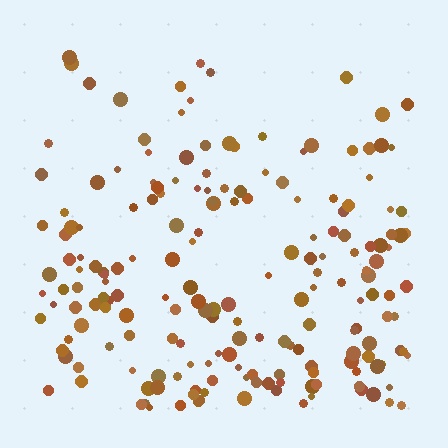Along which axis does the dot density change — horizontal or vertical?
Vertical.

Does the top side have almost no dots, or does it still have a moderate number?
Still a moderate number, just noticeably fewer than the bottom.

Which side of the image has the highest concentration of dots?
The bottom.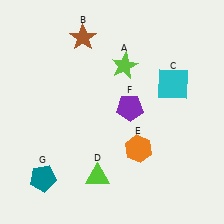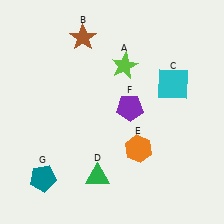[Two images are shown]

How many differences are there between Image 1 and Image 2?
There is 1 difference between the two images.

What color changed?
The triangle (D) changed from lime in Image 1 to green in Image 2.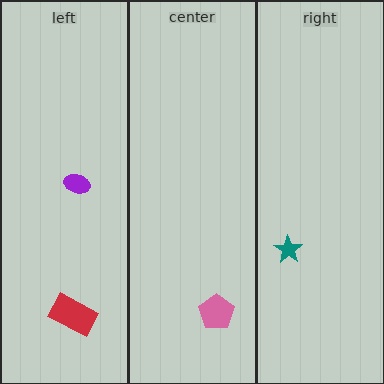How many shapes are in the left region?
2.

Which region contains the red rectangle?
The left region.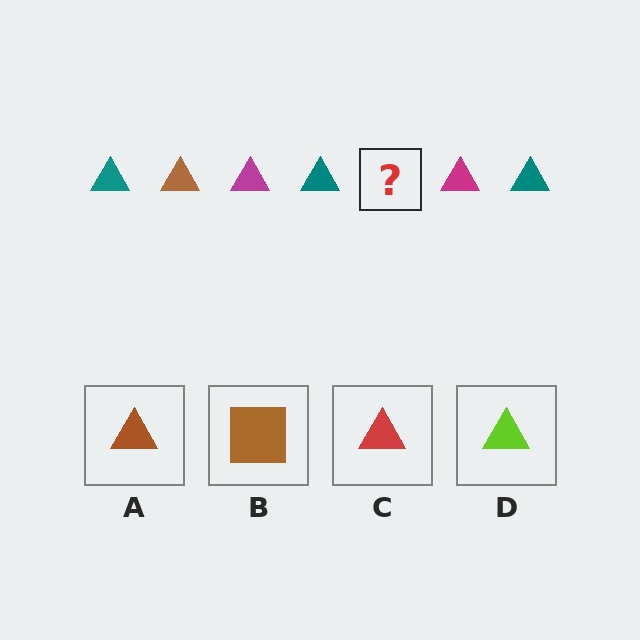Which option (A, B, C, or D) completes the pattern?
A.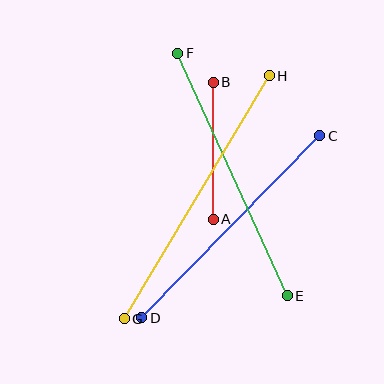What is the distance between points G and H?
The distance is approximately 283 pixels.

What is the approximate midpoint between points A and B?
The midpoint is at approximately (213, 151) pixels.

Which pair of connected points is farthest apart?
Points G and H are farthest apart.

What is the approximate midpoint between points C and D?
The midpoint is at approximately (231, 227) pixels.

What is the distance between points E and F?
The distance is approximately 266 pixels.